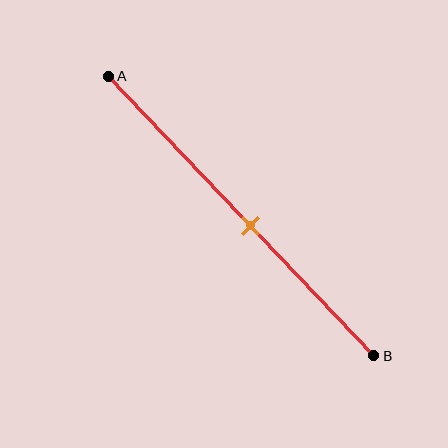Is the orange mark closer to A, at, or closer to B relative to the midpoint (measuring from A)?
The orange mark is closer to point B than the midpoint of segment AB.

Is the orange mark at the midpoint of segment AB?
No, the mark is at about 55% from A, not at the 50% midpoint.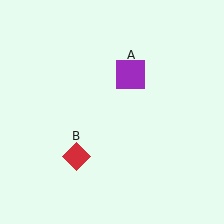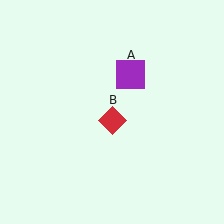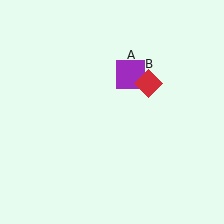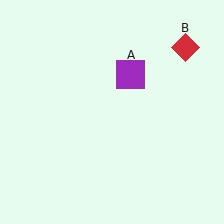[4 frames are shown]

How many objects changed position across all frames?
1 object changed position: red diamond (object B).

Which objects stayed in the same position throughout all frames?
Purple square (object A) remained stationary.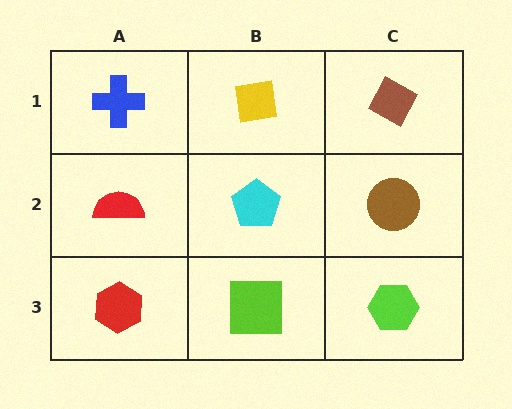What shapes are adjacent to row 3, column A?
A red semicircle (row 2, column A), a lime square (row 3, column B).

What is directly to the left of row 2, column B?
A red semicircle.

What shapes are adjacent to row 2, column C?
A brown diamond (row 1, column C), a lime hexagon (row 3, column C), a cyan pentagon (row 2, column B).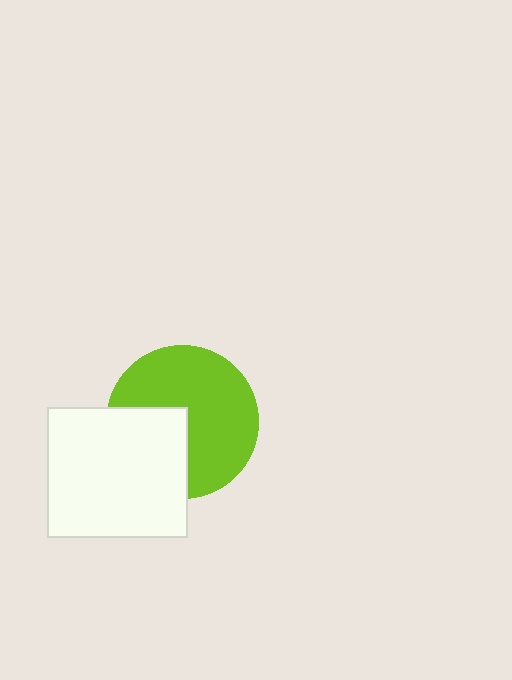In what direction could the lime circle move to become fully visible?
The lime circle could move toward the upper-right. That would shift it out from behind the white rectangle entirely.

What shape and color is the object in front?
The object in front is a white rectangle.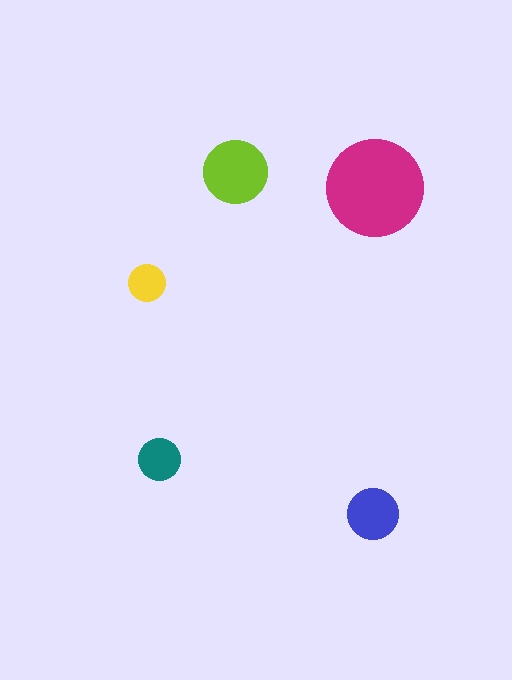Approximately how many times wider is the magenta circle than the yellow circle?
About 2.5 times wider.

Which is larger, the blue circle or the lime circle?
The lime one.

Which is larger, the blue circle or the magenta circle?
The magenta one.